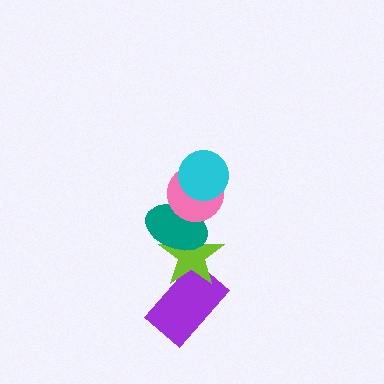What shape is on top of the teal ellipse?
The pink circle is on top of the teal ellipse.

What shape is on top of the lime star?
The teal ellipse is on top of the lime star.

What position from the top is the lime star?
The lime star is 4th from the top.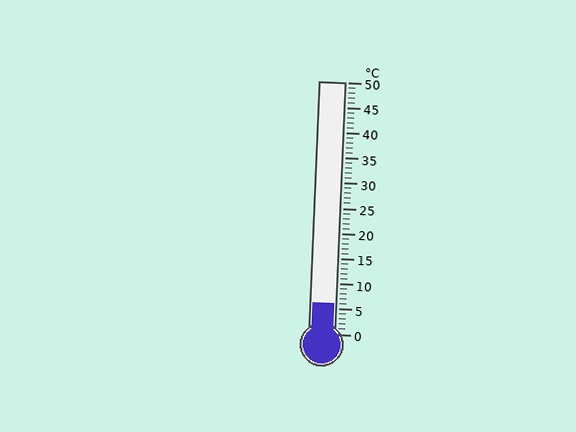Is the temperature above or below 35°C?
The temperature is below 35°C.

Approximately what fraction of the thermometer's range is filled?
The thermometer is filled to approximately 10% of its range.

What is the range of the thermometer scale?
The thermometer scale ranges from 0°C to 50°C.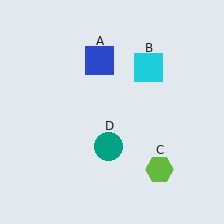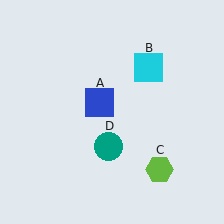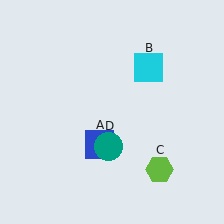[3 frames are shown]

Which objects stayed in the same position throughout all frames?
Cyan square (object B) and lime hexagon (object C) and teal circle (object D) remained stationary.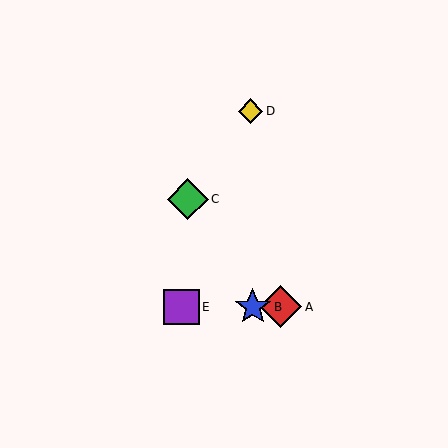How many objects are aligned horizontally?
3 objects (A, B, E) are aligned horizontally.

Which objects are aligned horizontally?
Objects A, B, E are aligned horizontally.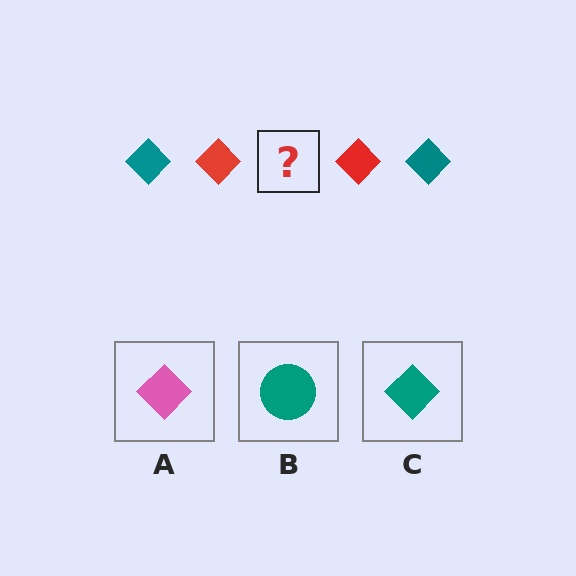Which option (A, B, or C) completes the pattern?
C.